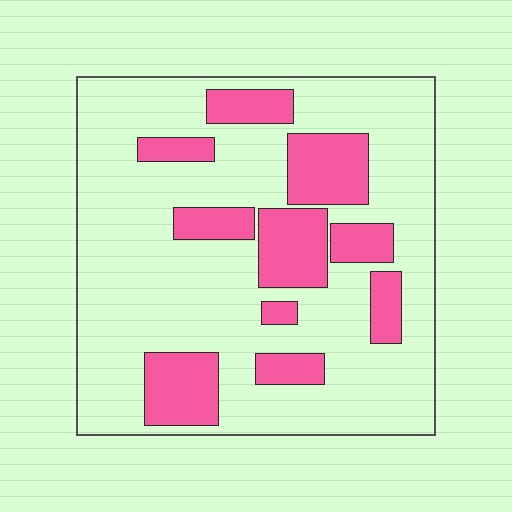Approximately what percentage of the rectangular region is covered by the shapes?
Approximately 25%.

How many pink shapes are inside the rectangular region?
10.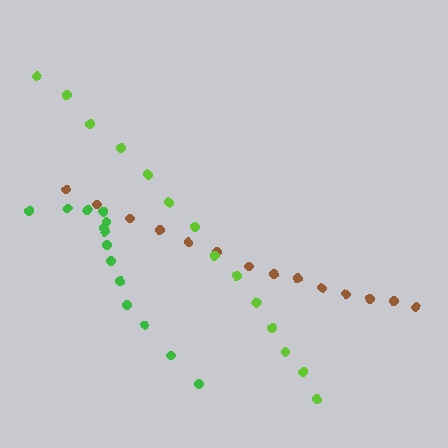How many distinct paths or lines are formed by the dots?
There are 3 distinct paths.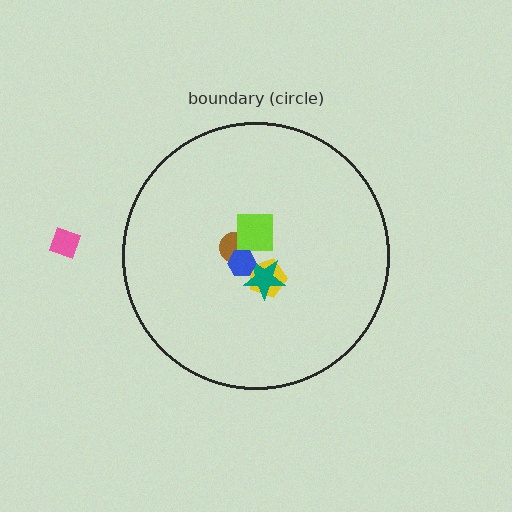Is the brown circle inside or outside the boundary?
Inside.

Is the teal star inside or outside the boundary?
Inside.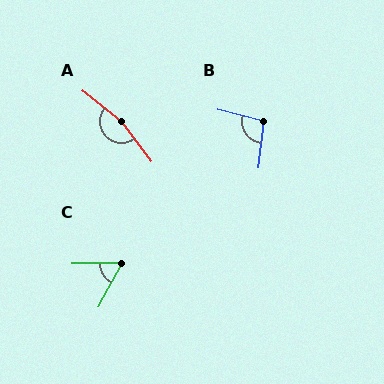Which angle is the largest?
A, at approximately 164 degrees.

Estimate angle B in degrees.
Approximately 97 degrees.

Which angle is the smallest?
C, at approximately 60 degrees.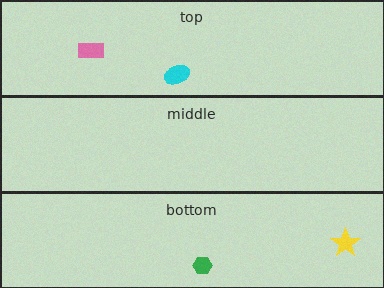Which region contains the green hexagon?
The bottom region.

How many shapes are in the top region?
2.